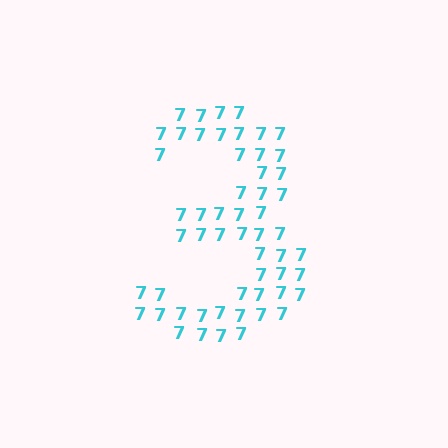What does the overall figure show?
The overall figure shows the digit 3.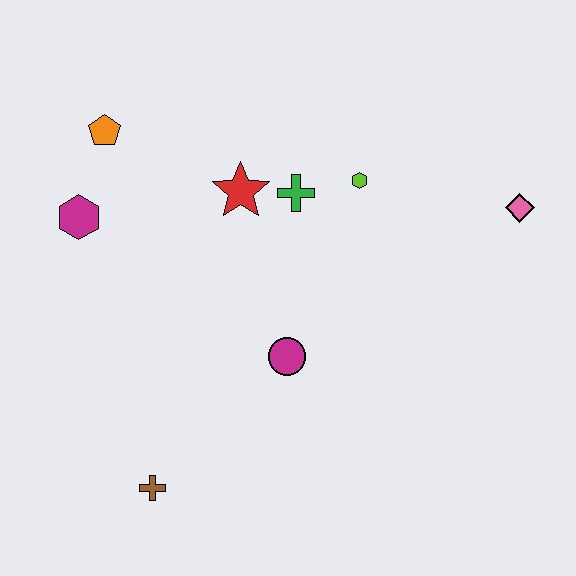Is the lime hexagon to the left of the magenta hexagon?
No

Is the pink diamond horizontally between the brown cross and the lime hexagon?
No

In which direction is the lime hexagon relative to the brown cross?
The lime hexagon is above the brown cross.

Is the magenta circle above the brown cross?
Yes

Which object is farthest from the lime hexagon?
The brown cross is farthest from the lime hexagon.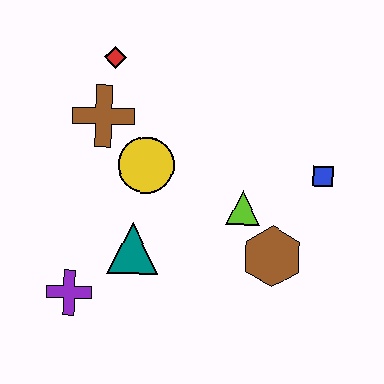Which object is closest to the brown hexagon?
The lime triangle is closest to the brown hexagon.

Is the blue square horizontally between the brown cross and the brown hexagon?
No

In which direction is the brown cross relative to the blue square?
The brown cross is to the left of the blue square.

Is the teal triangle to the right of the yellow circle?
No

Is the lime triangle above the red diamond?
No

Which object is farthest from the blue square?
The purple cross is farthest from the blue square.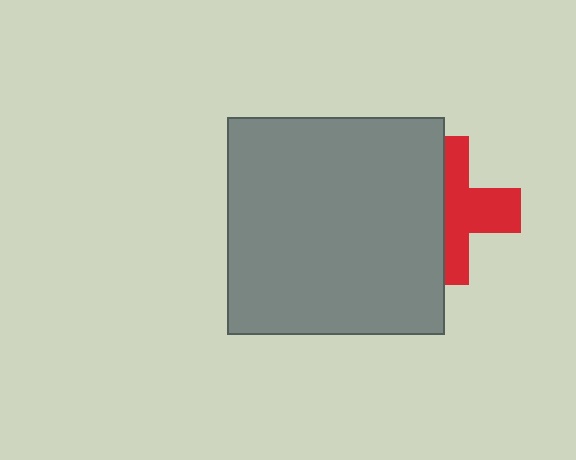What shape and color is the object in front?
The object in front is a gray square.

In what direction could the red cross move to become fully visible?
The red cross could move right. That would shift it out from behind the gray square entirely.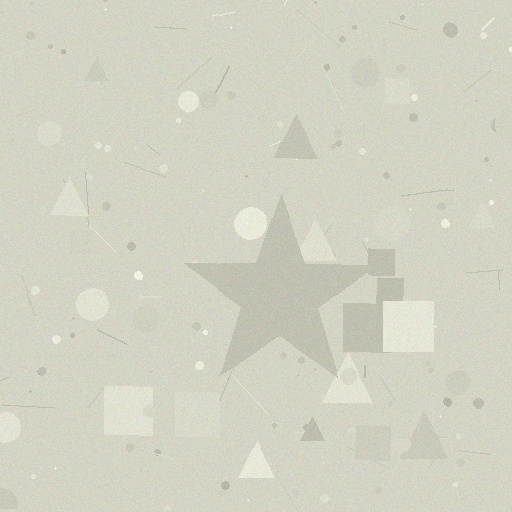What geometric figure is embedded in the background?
A star is embedded in the background.